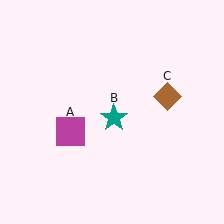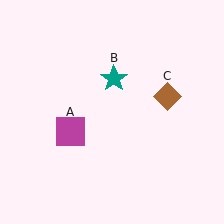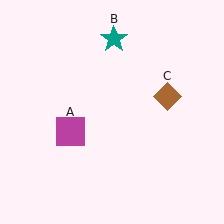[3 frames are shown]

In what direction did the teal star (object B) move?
The teal star (object B) moved up.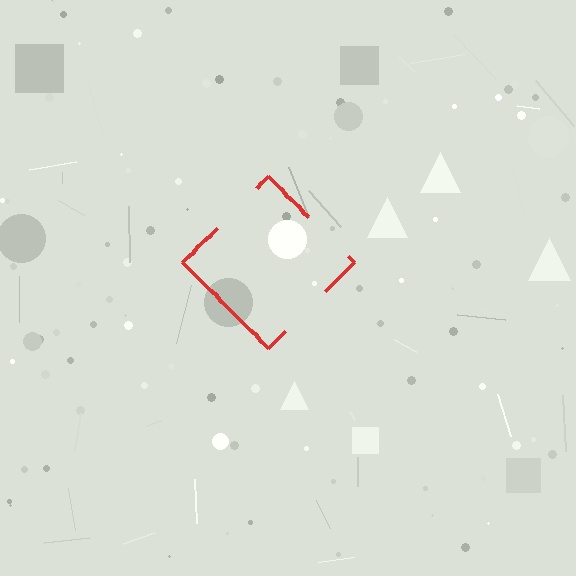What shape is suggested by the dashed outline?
The dashed outline suggests a diamond.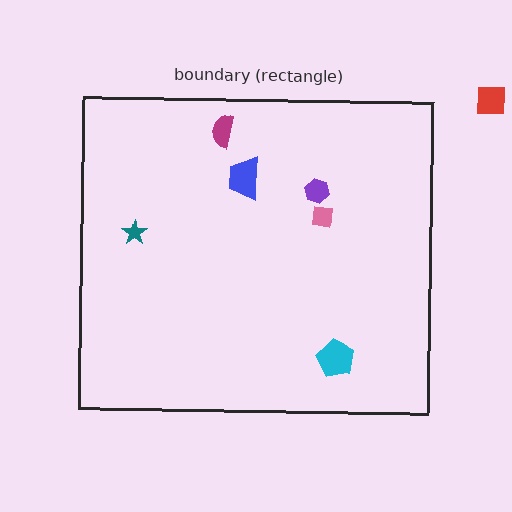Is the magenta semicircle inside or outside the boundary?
Inside.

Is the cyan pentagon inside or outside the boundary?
Inside.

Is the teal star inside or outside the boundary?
Inside.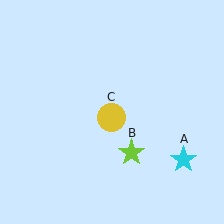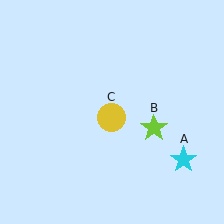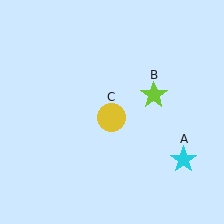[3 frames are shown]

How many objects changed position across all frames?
1 object changed position: lime star (object B).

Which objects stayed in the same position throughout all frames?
Cyan star (object A) and yellow circle (object C) remained stationary.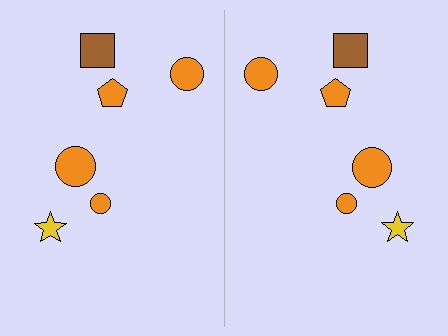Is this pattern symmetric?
Yes, this pattern has bilateral (reflection) symmetry.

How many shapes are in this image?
There are 12 shapes in this image.